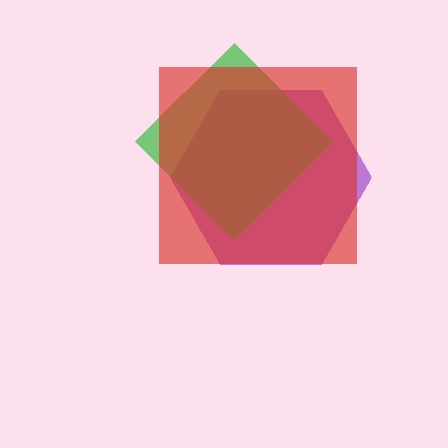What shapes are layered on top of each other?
The layered shapes are: a purple hexagon, a green diamond, a red square.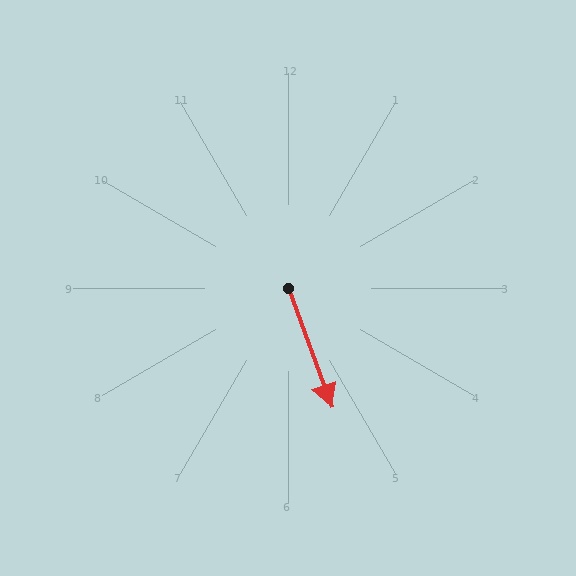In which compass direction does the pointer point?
South.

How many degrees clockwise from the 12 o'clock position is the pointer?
Approximately 160 degrees.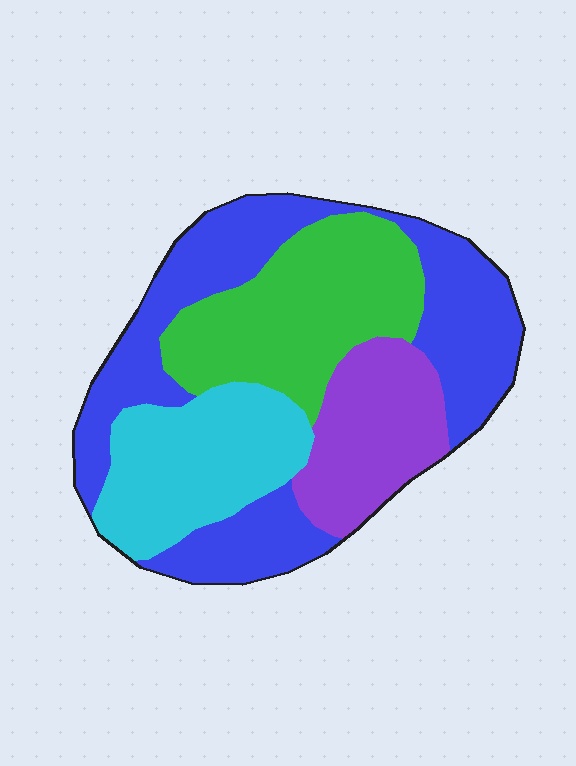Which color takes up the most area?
Blue, at roughly 40%.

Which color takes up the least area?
Purple, at roughly 15%.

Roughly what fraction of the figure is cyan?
Cyan covers roughly 20% of the figure.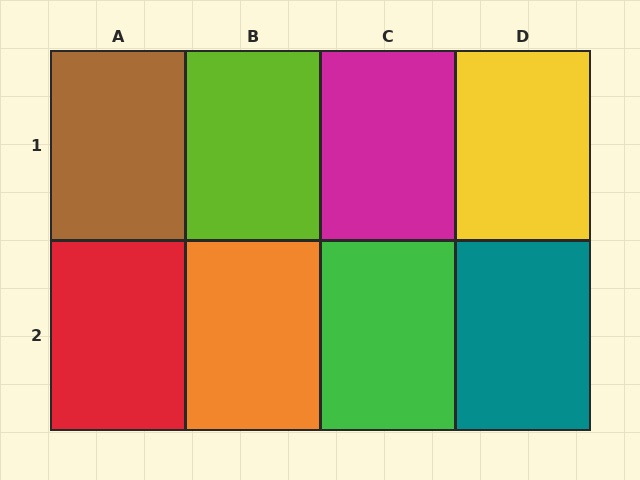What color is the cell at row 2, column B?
Orange.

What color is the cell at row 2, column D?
Teal.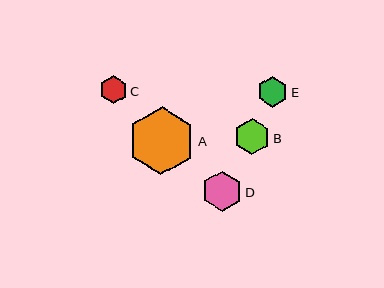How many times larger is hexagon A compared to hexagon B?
Hexagon A is approximately 1.9 times the size of hexagon B.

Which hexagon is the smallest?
Hexagon C is the smallest with a size of approximately 28 pixels.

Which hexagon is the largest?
Hexagon A is the largest with a size of approximately 68 pixels.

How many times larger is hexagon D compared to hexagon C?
Hexagon D is approximately 1.5 times the size of hexagon C.